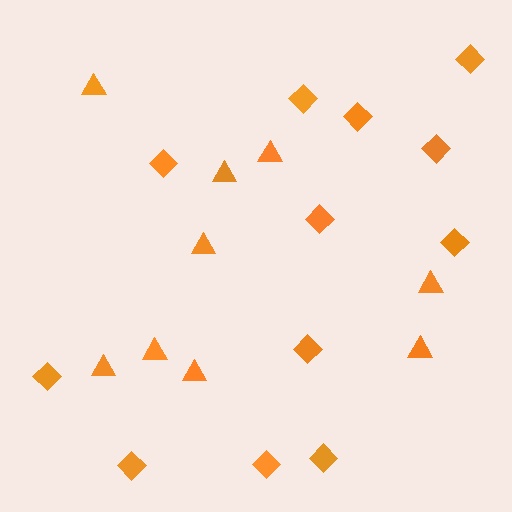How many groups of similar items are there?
There are 2 groups: one group of triangles (9) and one group of diamonds (12).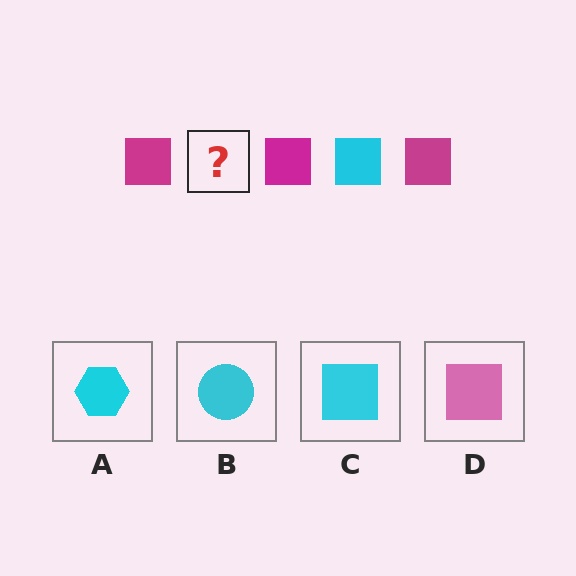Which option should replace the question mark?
Option C.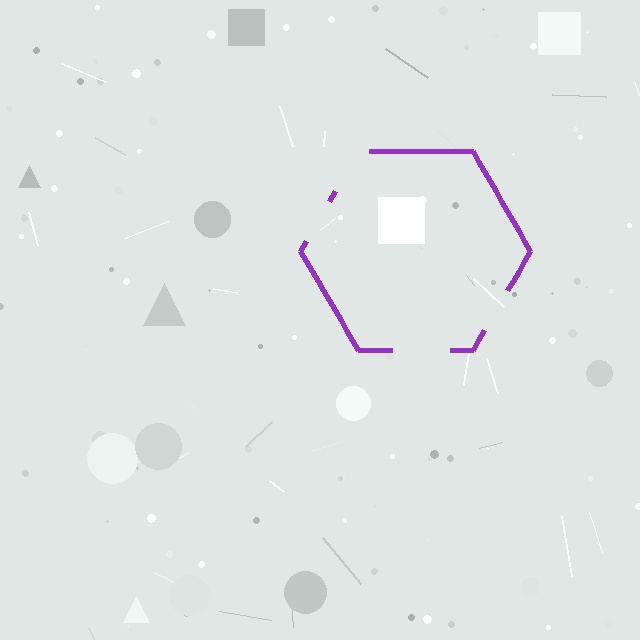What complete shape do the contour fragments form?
The contour fragments form a hexagon.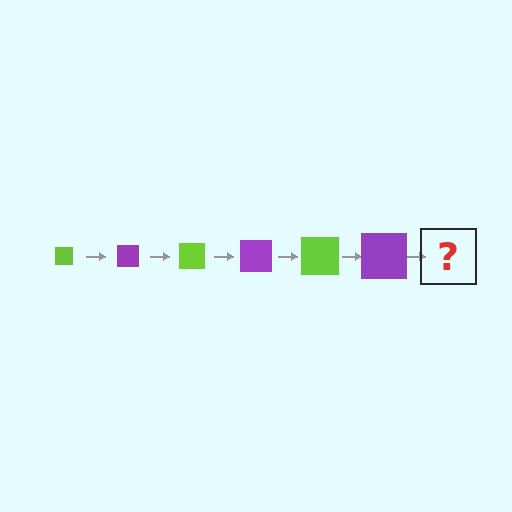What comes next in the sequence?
The next element should be a lime square, larger than the previous one.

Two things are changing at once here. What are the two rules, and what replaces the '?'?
The two rules are that the square grows larger each step and the color cycles through lime and purple. The '?' should be a lime square, larger than the previous one.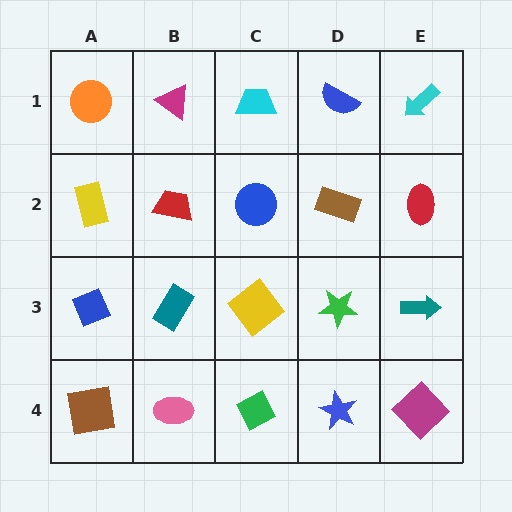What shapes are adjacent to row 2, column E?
A cyan arrow (row 1, column E), a teal arrow (row 3, column E), a brown rectangle (row 2, column D).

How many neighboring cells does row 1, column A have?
2.